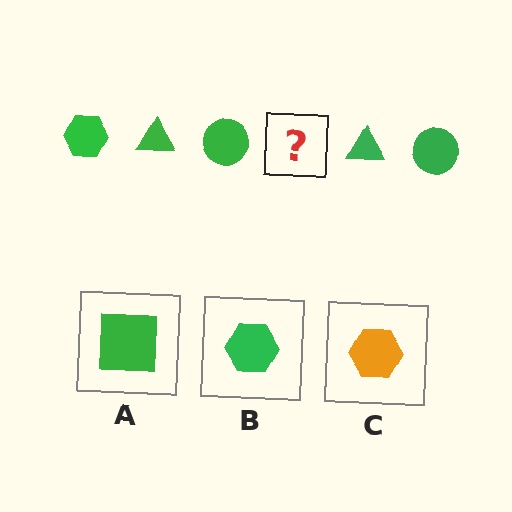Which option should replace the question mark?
Option B.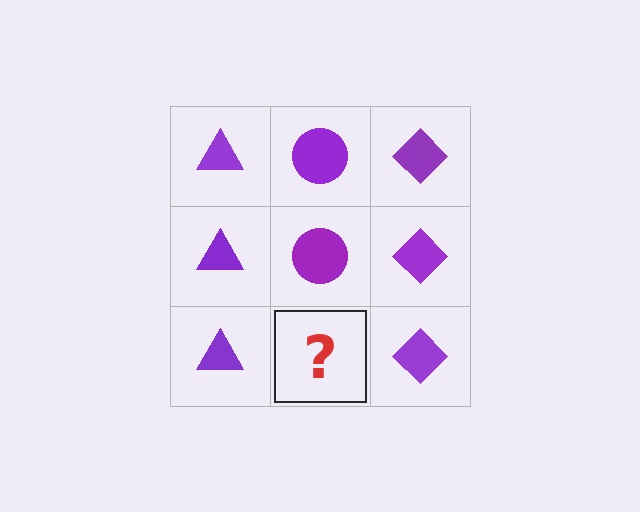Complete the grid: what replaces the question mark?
The question mark should be replaced with a purple circle.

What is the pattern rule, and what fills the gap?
The rule is that each column has a consistent shape. The gap should be filled with a purple circle.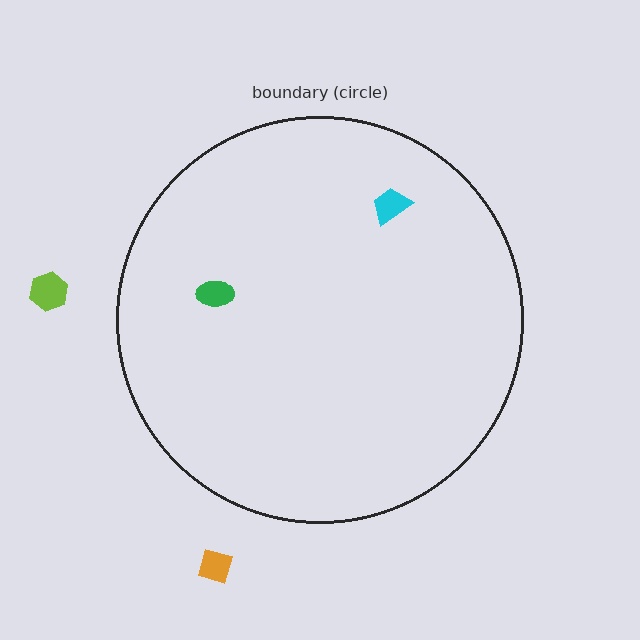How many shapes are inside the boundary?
2 inside, 2 outside.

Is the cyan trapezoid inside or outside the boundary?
Inside.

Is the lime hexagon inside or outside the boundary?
Outside.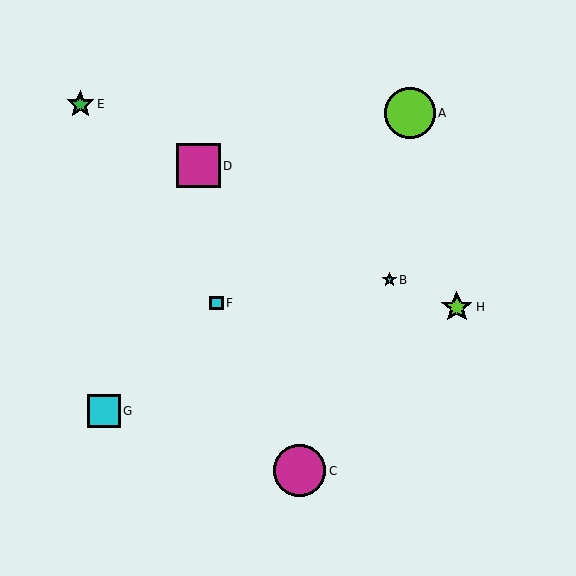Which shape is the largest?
The magenta circle (labeled C) is the largest.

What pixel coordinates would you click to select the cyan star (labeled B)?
Click at (389, 280) to select the cyan star B.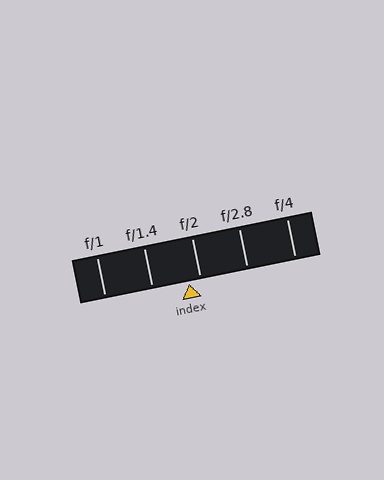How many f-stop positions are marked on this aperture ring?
There are 5 f-stop positions marked.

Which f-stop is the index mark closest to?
The index mark is closest to f/2.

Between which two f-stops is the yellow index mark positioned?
The index mark is between f/1.4 and f/2.